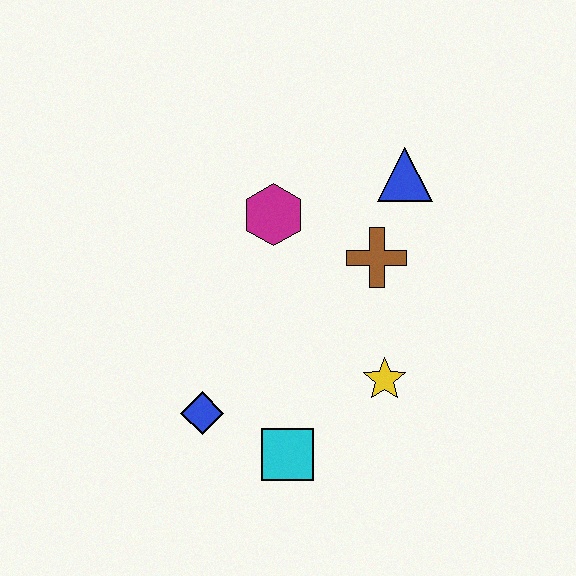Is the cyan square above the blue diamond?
No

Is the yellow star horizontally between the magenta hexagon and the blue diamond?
No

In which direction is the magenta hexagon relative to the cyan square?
The magenta hexagon is above the cyan square.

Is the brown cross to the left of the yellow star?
Yes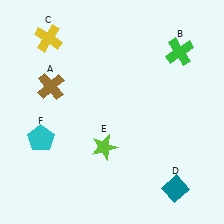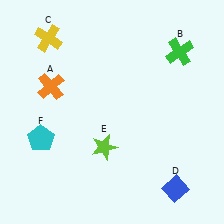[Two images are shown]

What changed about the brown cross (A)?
In Image 1, A is brown. In Image 2, it changed to orange.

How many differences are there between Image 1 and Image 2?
There are 2 differences between the two images.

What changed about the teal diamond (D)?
In Image 1, D is teal. In Image 2, it changed to blue.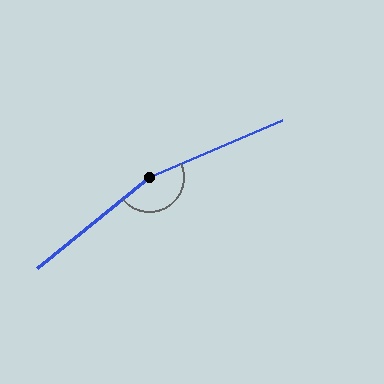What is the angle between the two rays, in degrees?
Approximately 165 degrees.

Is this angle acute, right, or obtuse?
It is obtuse.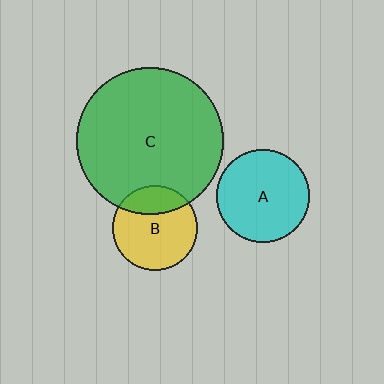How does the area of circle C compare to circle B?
Approximately 3.0 times.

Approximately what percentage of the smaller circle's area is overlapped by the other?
Approximately 25%.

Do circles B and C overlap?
Yes.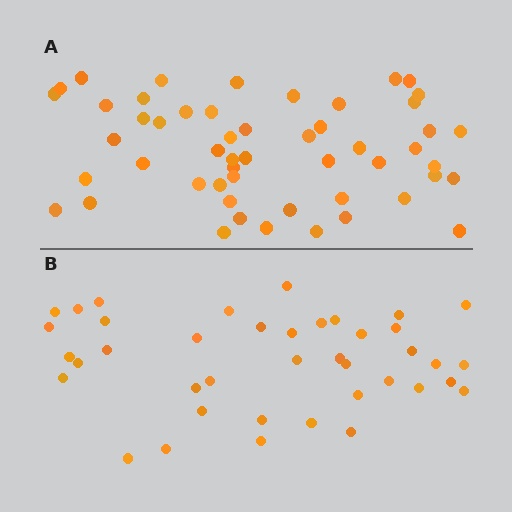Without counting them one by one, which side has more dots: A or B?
Region A (the top region) has more dots.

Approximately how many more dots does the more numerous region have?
Region A has roughly 12 or so more dots than region B.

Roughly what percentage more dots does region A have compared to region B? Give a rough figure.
About 30% more.